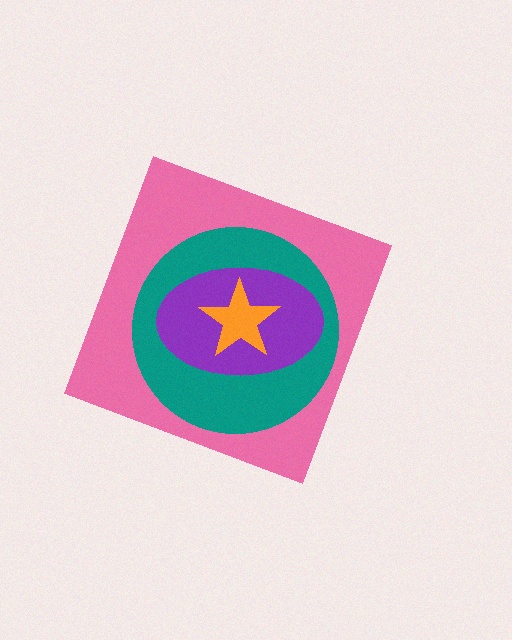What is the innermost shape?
The orange star.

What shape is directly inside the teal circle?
The purple ellipse.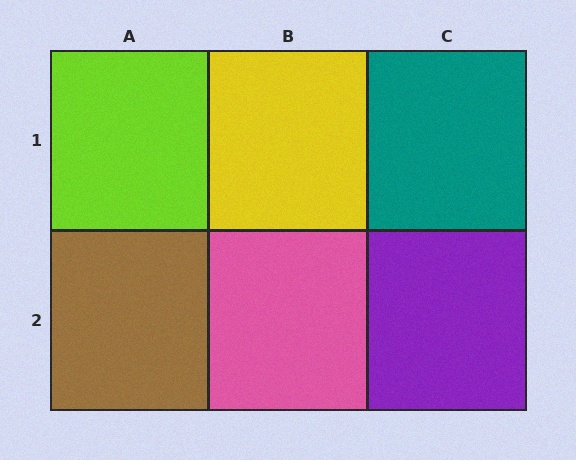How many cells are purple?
1 cell is purple.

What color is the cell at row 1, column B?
Yellow.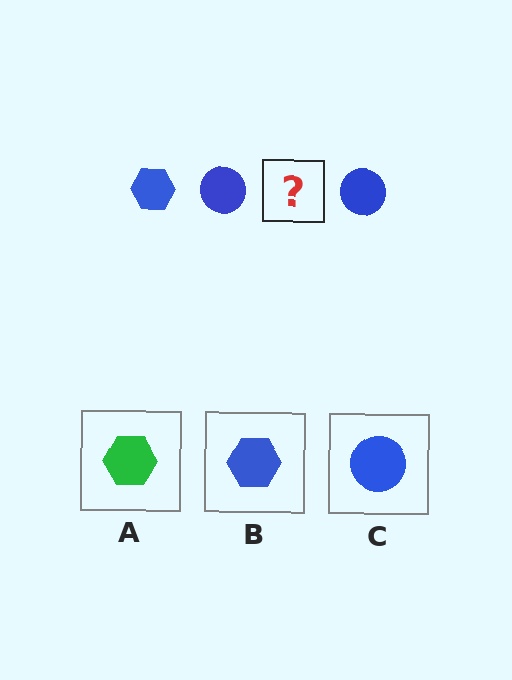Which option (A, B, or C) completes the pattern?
B.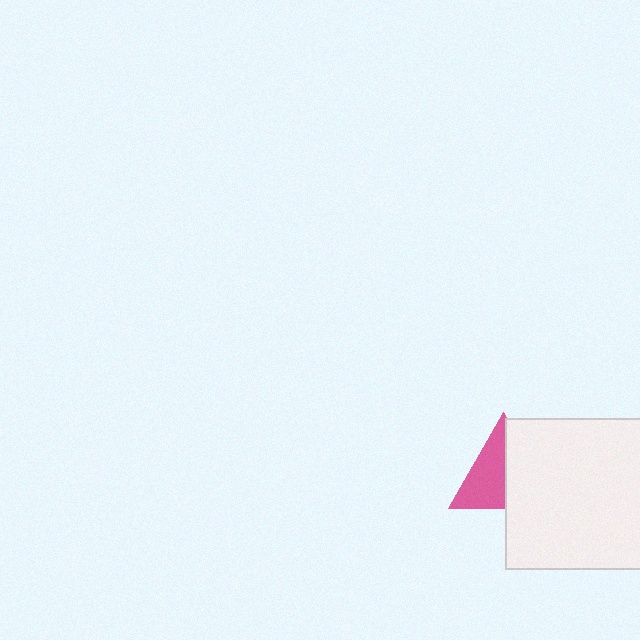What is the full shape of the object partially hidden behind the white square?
The partially hidden object is a pink triangle.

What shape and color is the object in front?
The object in front is a white square.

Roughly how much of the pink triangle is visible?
About half of it is visible (roughly 53%).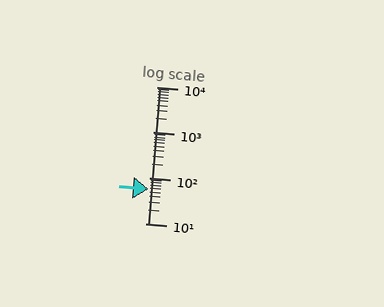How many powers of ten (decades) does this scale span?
The scale spans 3 decades, from 10 to 10000.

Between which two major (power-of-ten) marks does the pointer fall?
The pointer is between 10 and 100.